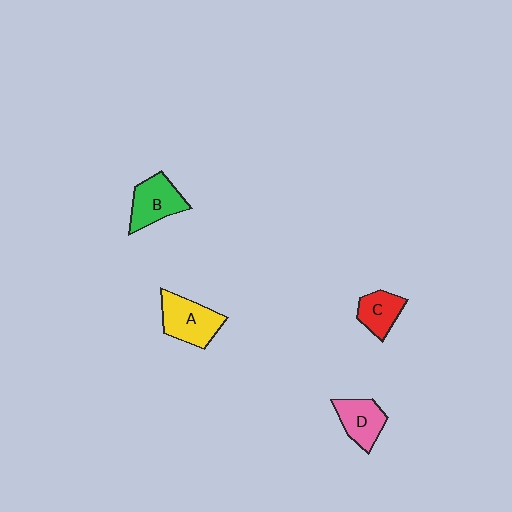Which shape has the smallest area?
Shape C (red).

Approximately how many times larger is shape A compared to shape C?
Approximately 1.5 times.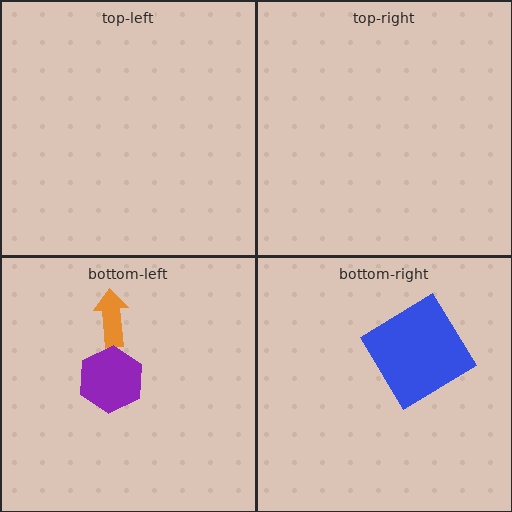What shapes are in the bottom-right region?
The blue diamond.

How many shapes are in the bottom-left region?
2.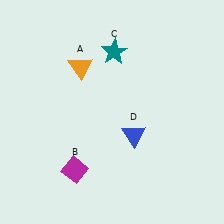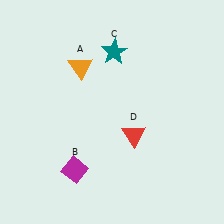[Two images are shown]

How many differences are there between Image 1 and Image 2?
There is 1 difference between the two images.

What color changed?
The triangle (D) changed from blue in Image 1 to red in Image 2.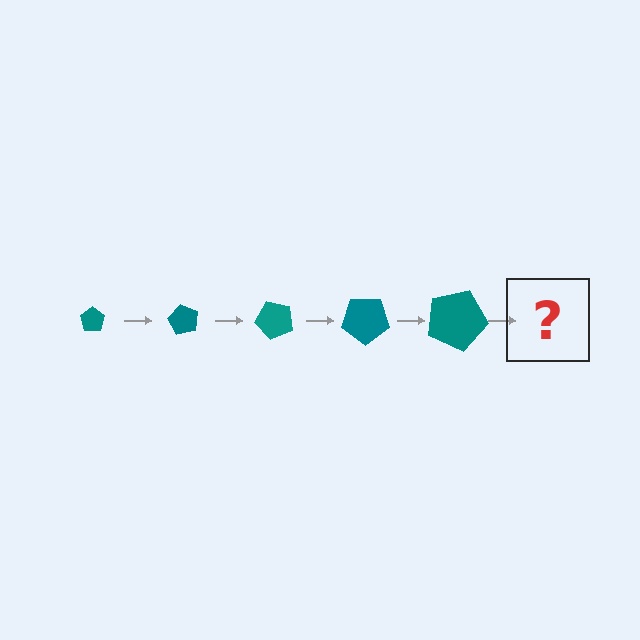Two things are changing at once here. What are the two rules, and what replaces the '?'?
The two rules are that the pentagon grows larger each step and it rotates 60 degrees each step. The '?' should be a pentagon, larger than the previous one and rotated 300 degrees from the start.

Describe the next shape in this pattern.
It should be a pentagon, larger than the previous one and rotated 300 degrees from the start.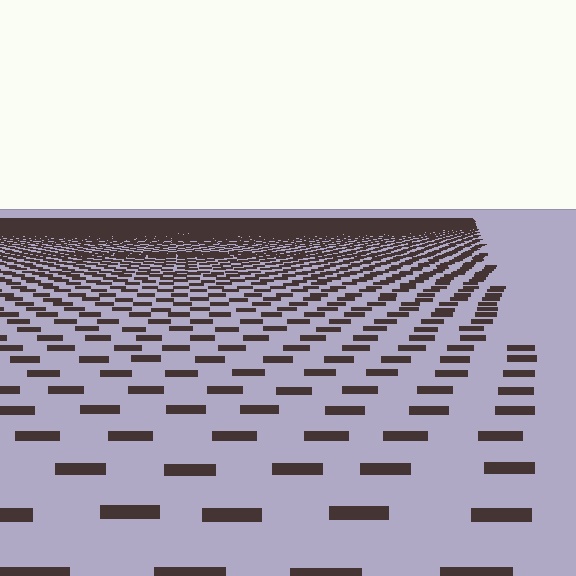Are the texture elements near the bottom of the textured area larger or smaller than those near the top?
Larger. Near the bottom, elements are closer to the viewer and appear at a bigger on-screen size.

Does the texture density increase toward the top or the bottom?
Density increases toward the top.